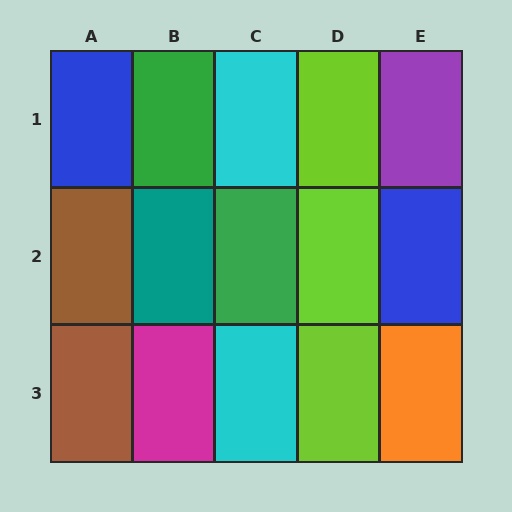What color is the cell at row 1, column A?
Blue.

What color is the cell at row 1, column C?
Cyan.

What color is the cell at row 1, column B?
Green.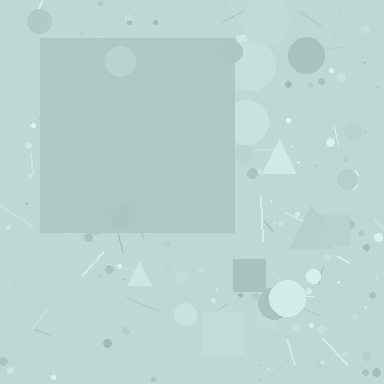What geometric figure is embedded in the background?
A square is embedded in the background.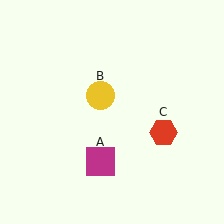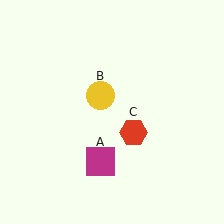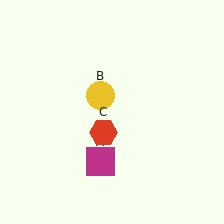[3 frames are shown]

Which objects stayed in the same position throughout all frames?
Magenta square (object A) and yellow circle (object B) remained stationary.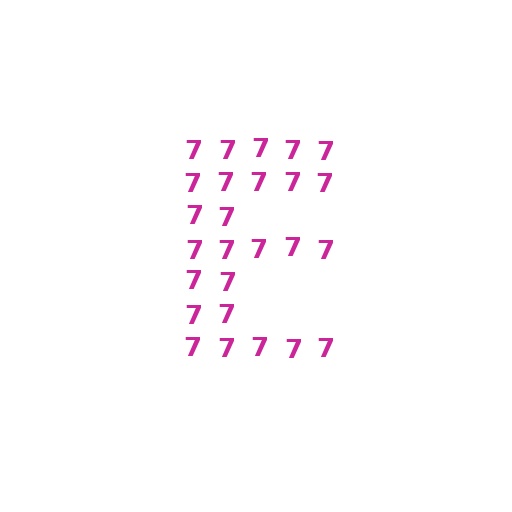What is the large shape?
The large shape is the letter E.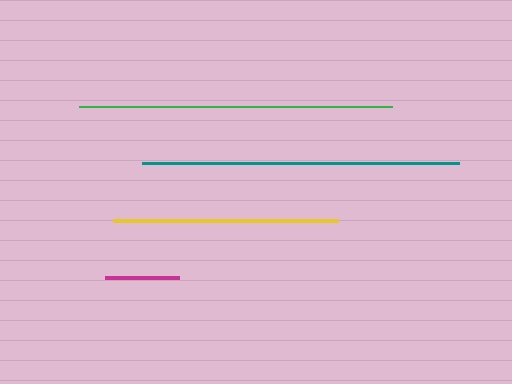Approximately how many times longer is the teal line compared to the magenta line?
The teal line is approximately 4.3 times the length of the magenta line.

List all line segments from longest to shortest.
From longest to shortest: teal, green, yellow, magenta.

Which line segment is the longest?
The teal line is the longest at approximately 316 pixels.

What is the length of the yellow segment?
The yellow segment is approximately 225 pixels long.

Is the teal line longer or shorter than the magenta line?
The teal line is longer than the magenta line.